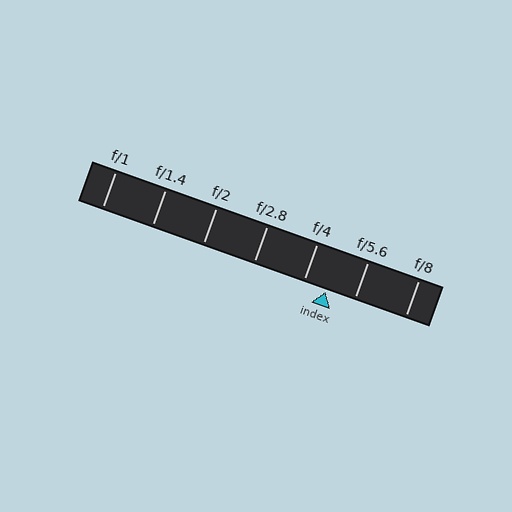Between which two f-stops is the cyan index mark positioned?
The index mark is between f/4 and f/5.6.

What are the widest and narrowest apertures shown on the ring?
The widest aperture shown is f/1 and the narrowest is f/8.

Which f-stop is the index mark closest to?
The index mark is closest to f/4.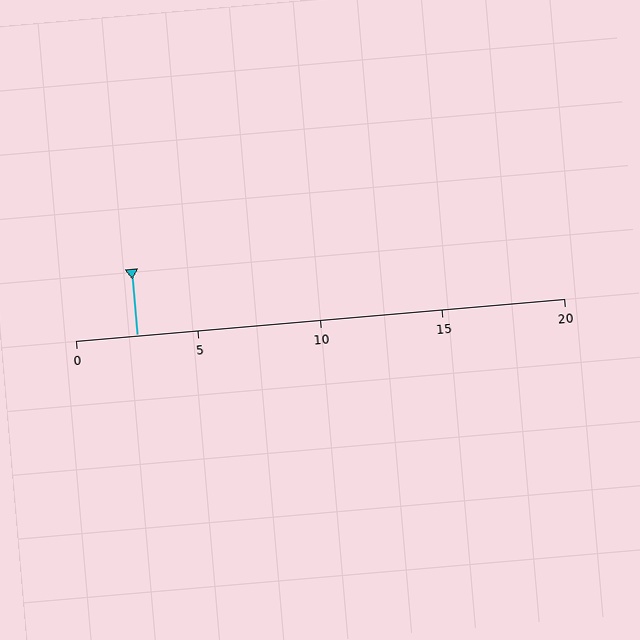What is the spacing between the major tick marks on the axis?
The major ticks are spaced 5 apart.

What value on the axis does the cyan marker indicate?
The marker indicates approximately 2.5.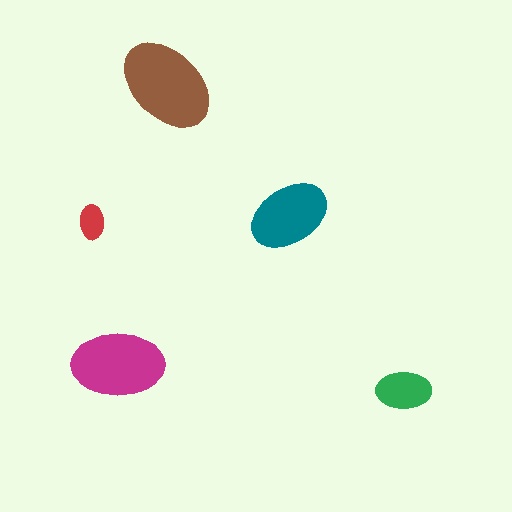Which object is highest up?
The brown ellipse is topmost.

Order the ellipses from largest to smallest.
the brown one, the magenta one, the teal one, the green one, the red one.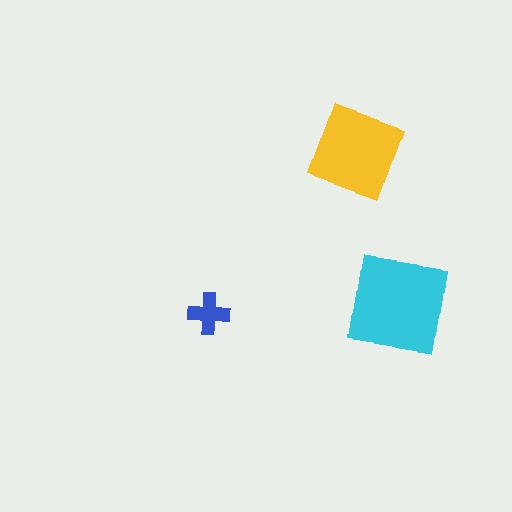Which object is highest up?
The yellow diamond is topmost.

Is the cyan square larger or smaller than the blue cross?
Larger.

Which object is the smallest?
The blue cross.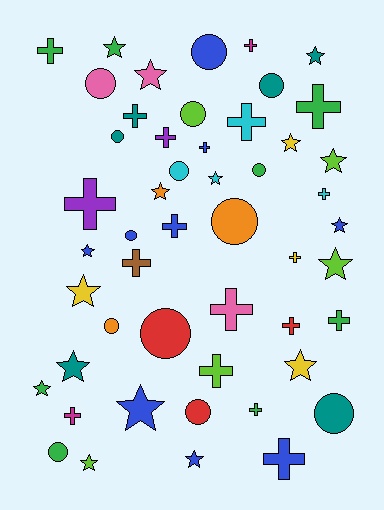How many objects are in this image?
There are 50 objects.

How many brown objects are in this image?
There is 1 brown object.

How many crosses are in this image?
There are 19 crosses.